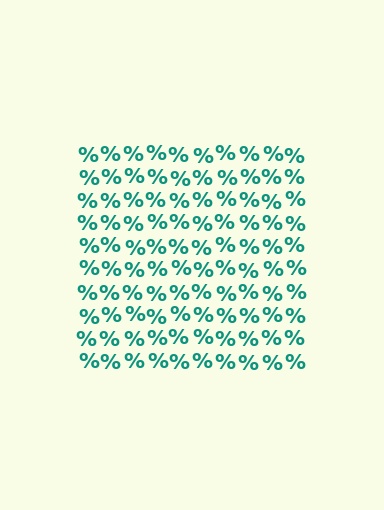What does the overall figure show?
The overall figure shows a square.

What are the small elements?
The small elements are percent signs.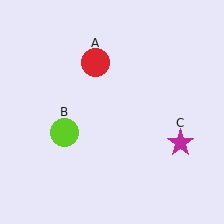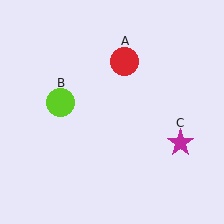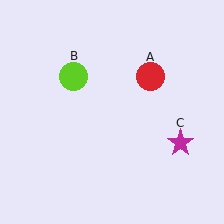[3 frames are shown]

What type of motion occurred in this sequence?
The red circle (object A), lime circle (object B) rotated clockwise around the center of the scene.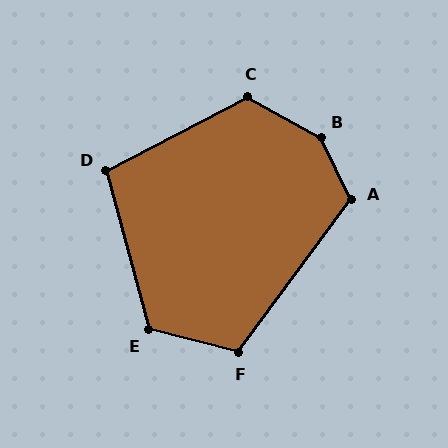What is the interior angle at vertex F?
Approximately 112 degrees (obtuse).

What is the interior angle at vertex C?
Approximately 123 degrees (obtuse).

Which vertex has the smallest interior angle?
D, at approximately 103 degrees.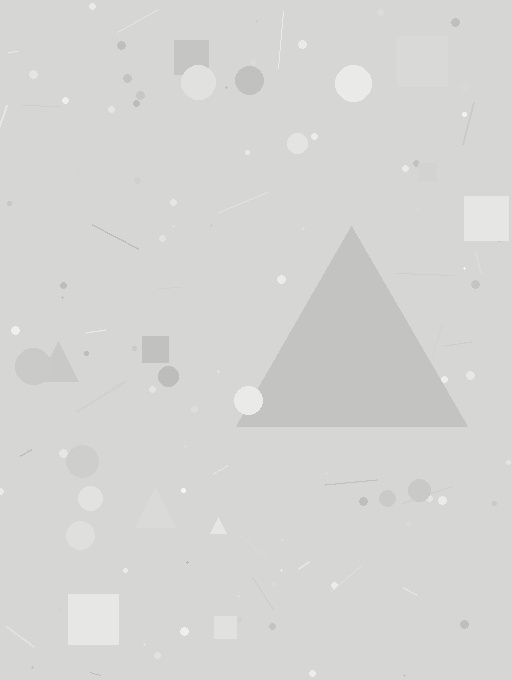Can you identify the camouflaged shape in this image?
The camouflaged shape is a triangle.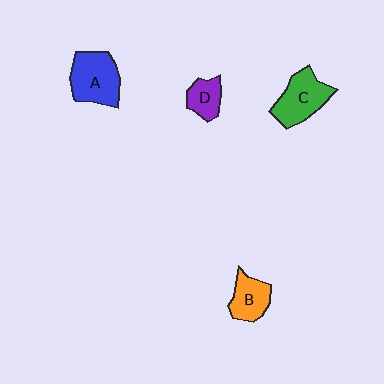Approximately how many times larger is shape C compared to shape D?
Approximately 1.8 times.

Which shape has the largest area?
Shape A (blue).